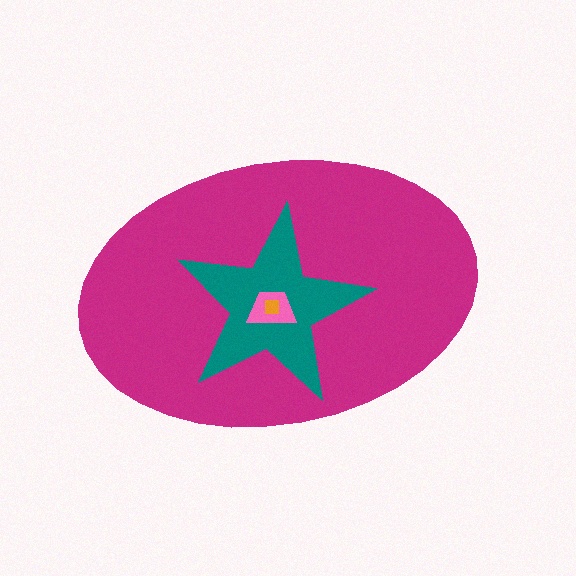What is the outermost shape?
The magenta ellipse.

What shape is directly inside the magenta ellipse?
The teal star.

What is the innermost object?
The orange square.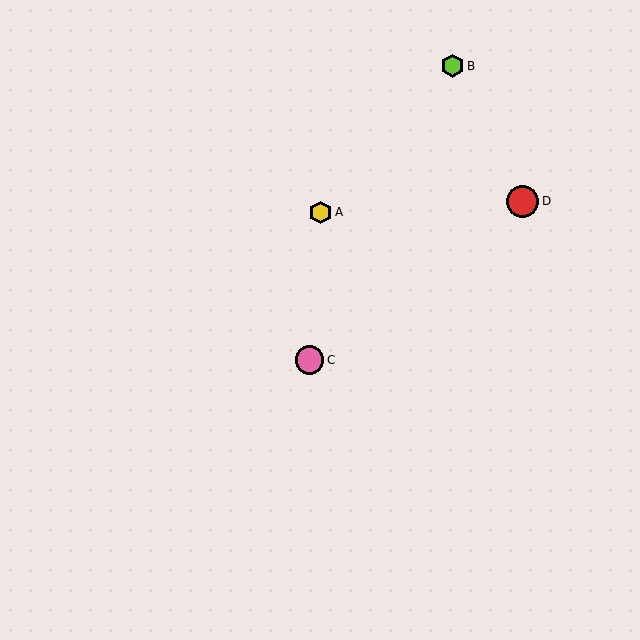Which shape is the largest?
The red circle (labeled D) is the largest.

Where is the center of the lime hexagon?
The center of the lime hexagon is at (452, 66).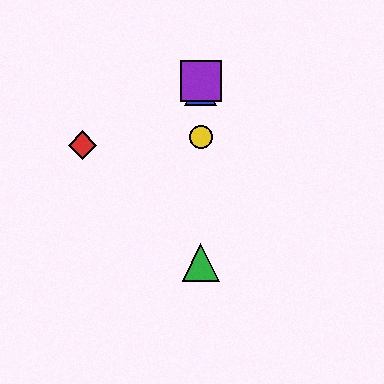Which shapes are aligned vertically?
The blue triangle, the green triangle, the yellow circle, the purple square are aligned vertically.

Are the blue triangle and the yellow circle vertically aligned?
Yes, both are at x≈201.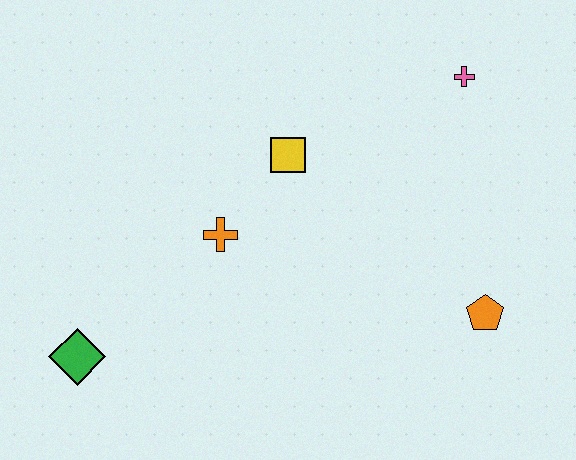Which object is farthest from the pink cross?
The green diamond is farthest from the pink cross.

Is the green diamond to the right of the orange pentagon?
No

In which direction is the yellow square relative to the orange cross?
The yellow square is above the orange cross.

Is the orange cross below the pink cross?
Yes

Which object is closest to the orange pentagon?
The pink cross is closest to the orange pentagon.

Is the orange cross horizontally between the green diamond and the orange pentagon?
Yes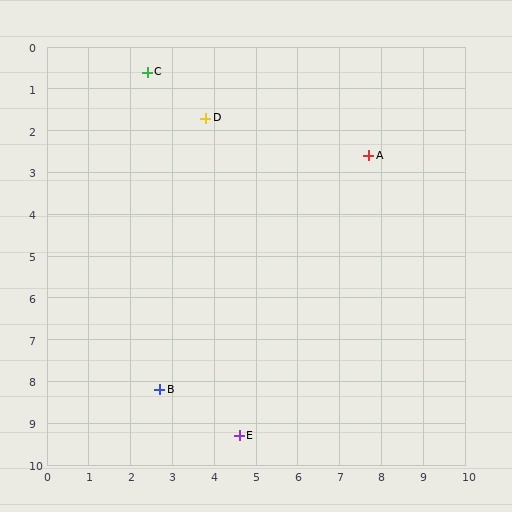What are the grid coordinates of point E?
Point E is at approximately (4.6, 9.3).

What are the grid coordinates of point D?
Point D is at approximately (3.8, 1.7).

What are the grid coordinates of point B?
Point B is at approximately (2.7, 8.2).